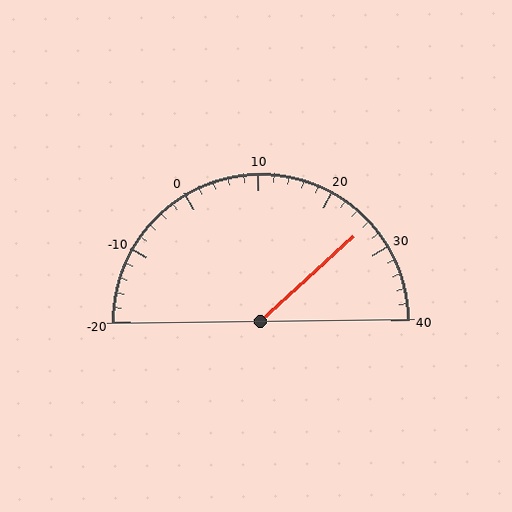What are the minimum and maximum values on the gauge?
The gauge ranges from -20 to 40.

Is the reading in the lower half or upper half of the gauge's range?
The reading is in the upper half of the range (-20 to 40).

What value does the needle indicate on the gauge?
The needle indicates approximately 26.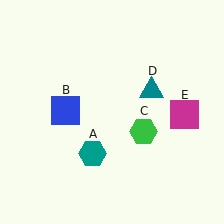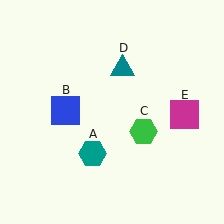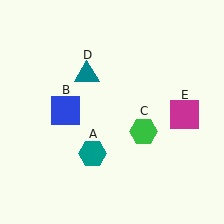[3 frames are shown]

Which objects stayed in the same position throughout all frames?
Teal hexagon (object A) and blue square (object B) and green hexagon (object C) and magenta square (object E) remained stationary.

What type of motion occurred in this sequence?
The teal triangle (object D) rotated counterclockwise around the center of the scene.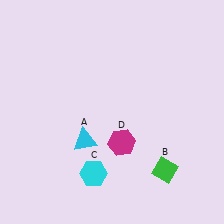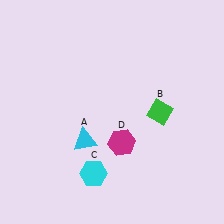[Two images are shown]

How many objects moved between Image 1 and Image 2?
1 object moved between the two images.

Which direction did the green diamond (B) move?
The green diamond (B) moved up.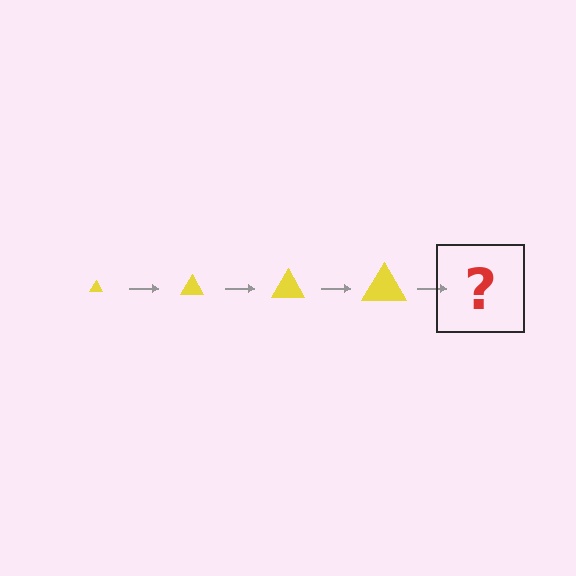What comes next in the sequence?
The next element should be a yellow triangle, larger than the previous one.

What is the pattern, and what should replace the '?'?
The pattern is that the triangle gets progressively larger each step. The '?' should be a yellow triangle, larger than the previous one.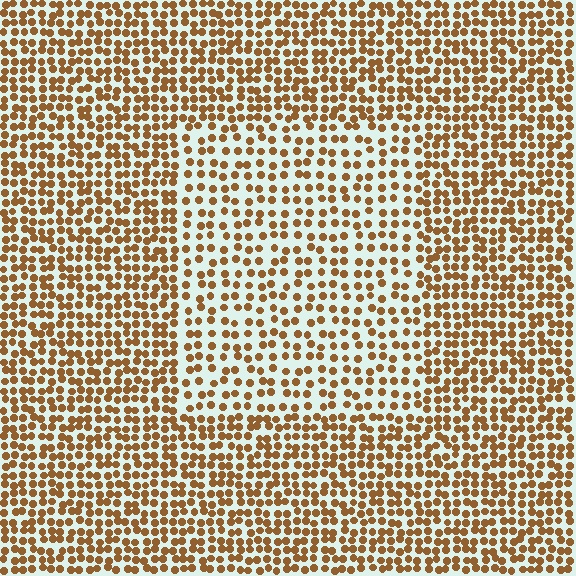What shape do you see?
I see a rectangle.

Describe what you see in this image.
The image contains small brown elements arranged at two different densities. A rectangle-shaped region is visible where the elements are less densely packed than the surrounding area.